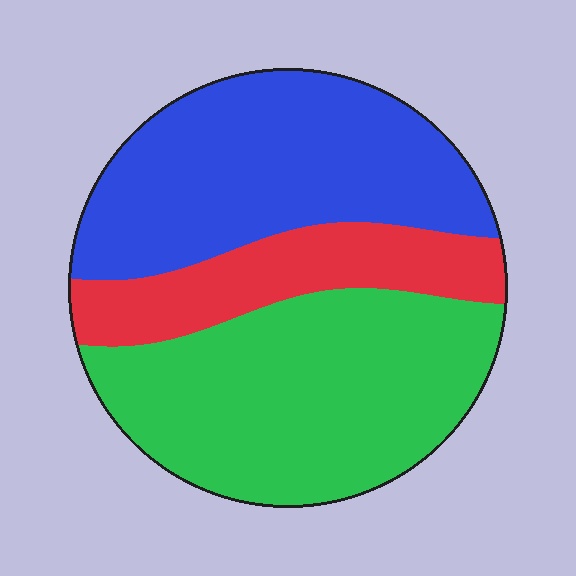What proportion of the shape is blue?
Blue takes up about three eighths (3/8) of the shape.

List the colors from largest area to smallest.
From largest to smallest: green, blue, red.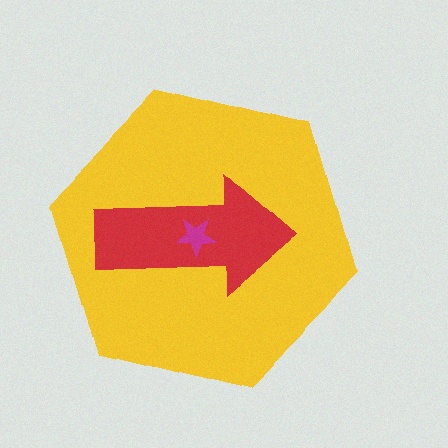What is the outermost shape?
The yellow hexagon.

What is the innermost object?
The magenta star.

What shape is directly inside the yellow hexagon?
The red arrow.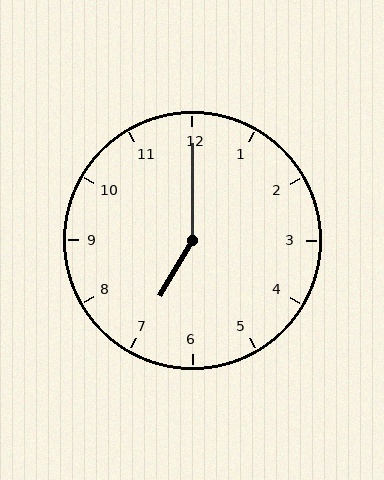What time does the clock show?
7:00.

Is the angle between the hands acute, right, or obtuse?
It is obtuse.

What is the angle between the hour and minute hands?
Approximately 150 degrees.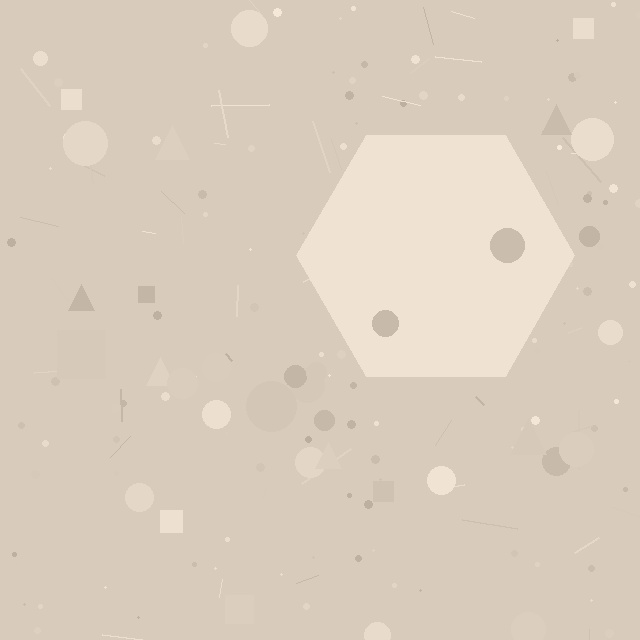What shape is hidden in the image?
A hexagon is hidden in the image.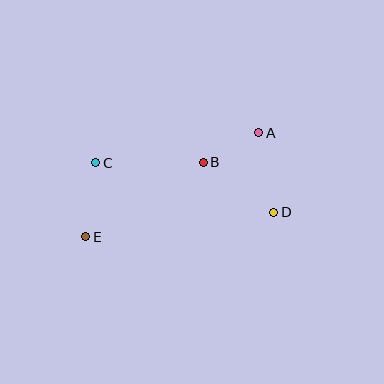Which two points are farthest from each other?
Points A and E are farthest from each other.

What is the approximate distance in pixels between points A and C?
The distance between A and C is approximately 166 pixels.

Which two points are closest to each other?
Points A and B are closest to each other.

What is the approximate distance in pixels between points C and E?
The distance between C and E is approximately 75 pixels.